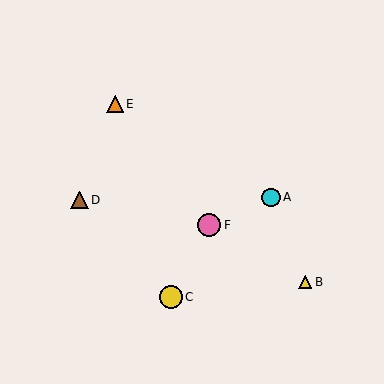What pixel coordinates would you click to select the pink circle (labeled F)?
Click at (209, 225) to select the pink circle F.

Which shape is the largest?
The pink circle (labeled F) is the largest.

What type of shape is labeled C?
Shape C is a yellow circle.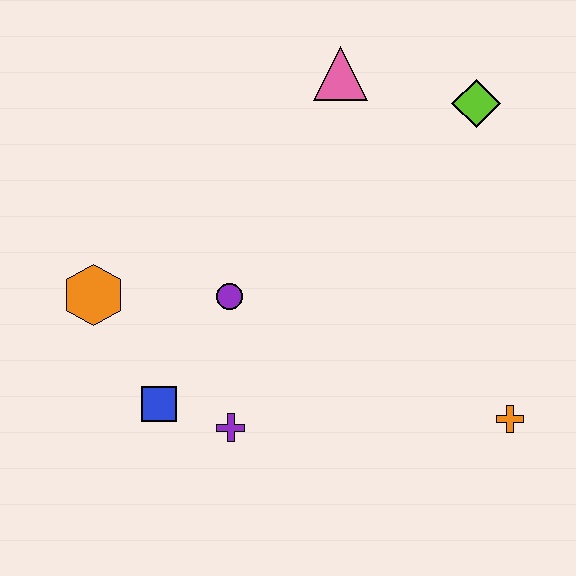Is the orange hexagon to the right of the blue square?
No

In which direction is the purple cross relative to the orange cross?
The purple cross is to the left of the orange cross.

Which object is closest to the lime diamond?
The pink triangle is closest to the lime diamond.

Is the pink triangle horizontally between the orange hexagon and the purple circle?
No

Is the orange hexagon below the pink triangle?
Yes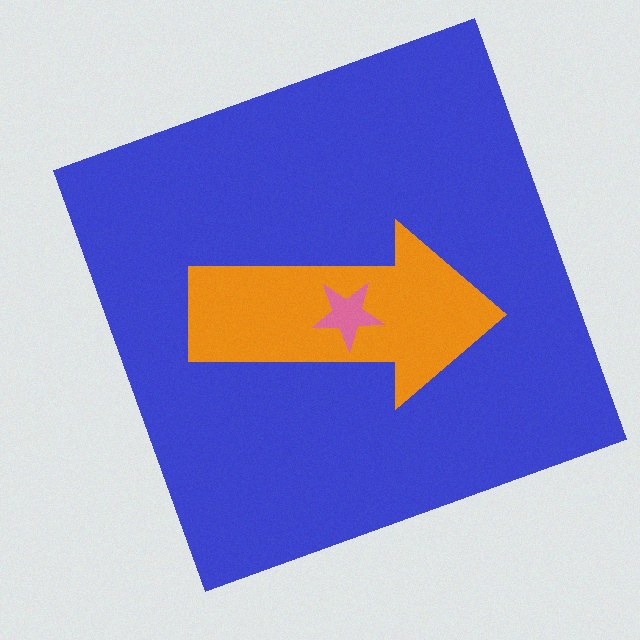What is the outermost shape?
The blue square.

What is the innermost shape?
The pink star.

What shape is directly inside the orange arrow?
The pink star.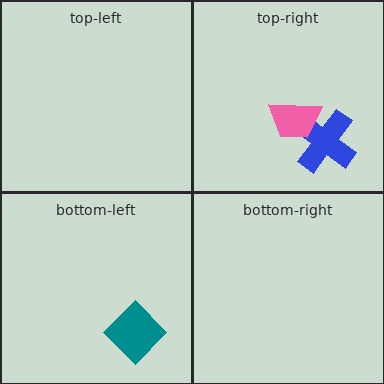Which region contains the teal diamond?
The bottom-left region.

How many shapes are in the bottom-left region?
1.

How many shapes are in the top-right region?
2.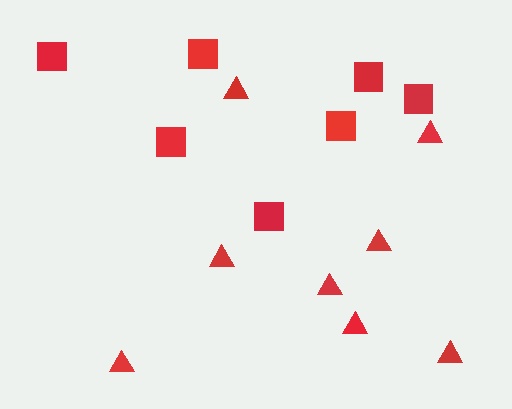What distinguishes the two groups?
There are 2 groups: one group of triangles (8) and one group of squares (7).